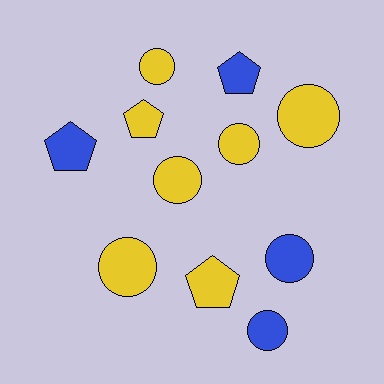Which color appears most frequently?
Yellow, with 7 objects.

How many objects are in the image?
There are 11 objects.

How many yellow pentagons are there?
There are 2 yellow pentagons.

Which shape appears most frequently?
Circle, with 7 objects.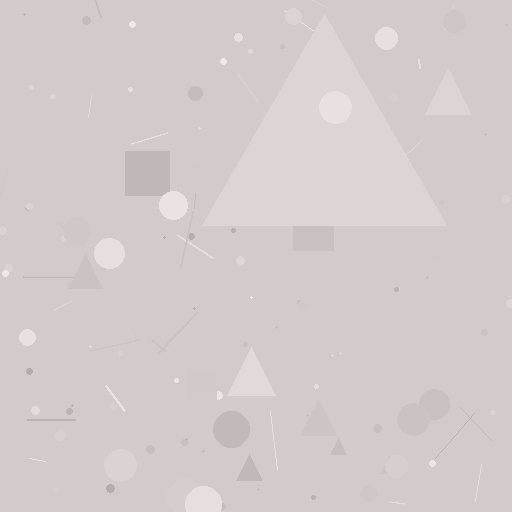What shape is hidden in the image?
A triangle is hidden in the image.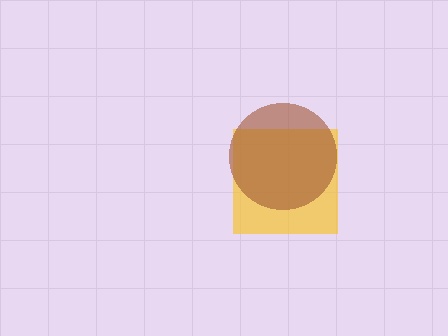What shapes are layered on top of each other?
The layered shapes are: a yellow square, a brown circle.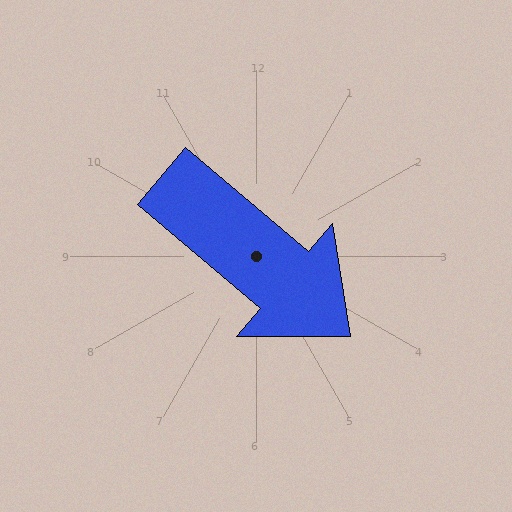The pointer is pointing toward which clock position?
Roughly 4 o'clock.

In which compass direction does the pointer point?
Southeast.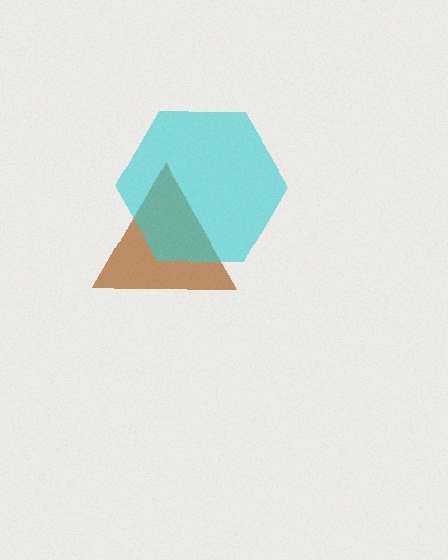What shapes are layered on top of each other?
The layered shapes are: a brown triangle, a cyan hexagon.